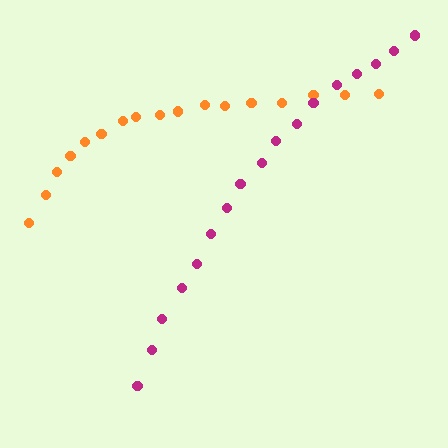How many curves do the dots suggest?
There are 2 distinct paths.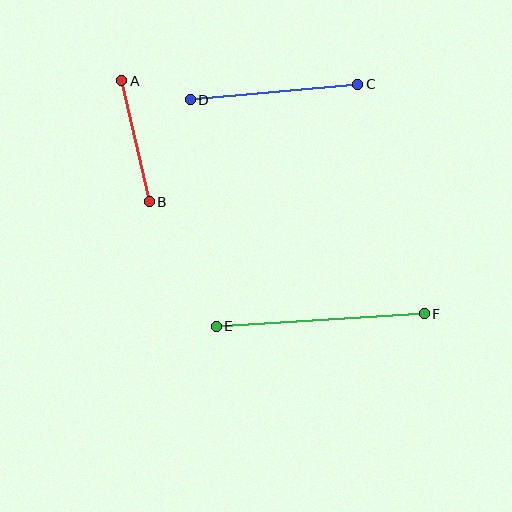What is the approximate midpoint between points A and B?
The midpoint is at approximately (135, 141) pixels.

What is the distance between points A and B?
The distance is approximately 124 pixels.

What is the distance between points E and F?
The distance is approximately 208 pixels.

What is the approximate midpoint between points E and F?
The midpoint is at approximately (320, 320) pixels.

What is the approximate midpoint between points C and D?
The midpoint is at approximately (274, 92) pixels.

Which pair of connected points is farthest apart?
Points E and F are farthest apart.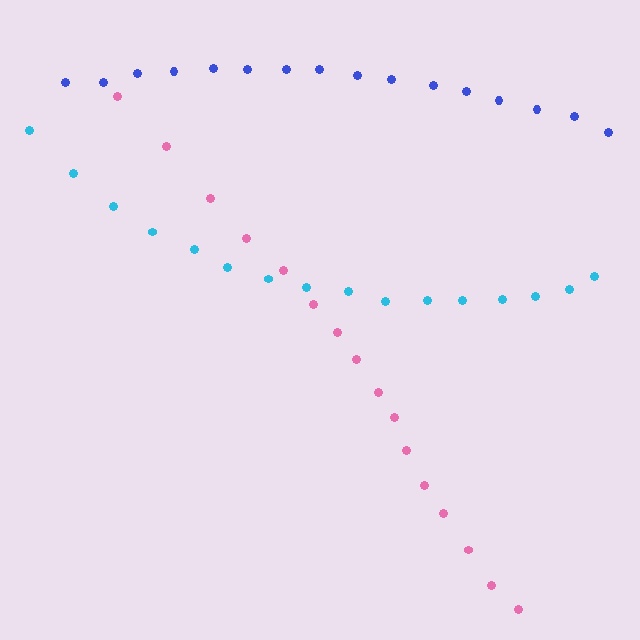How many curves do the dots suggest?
There are 3 distinct paths.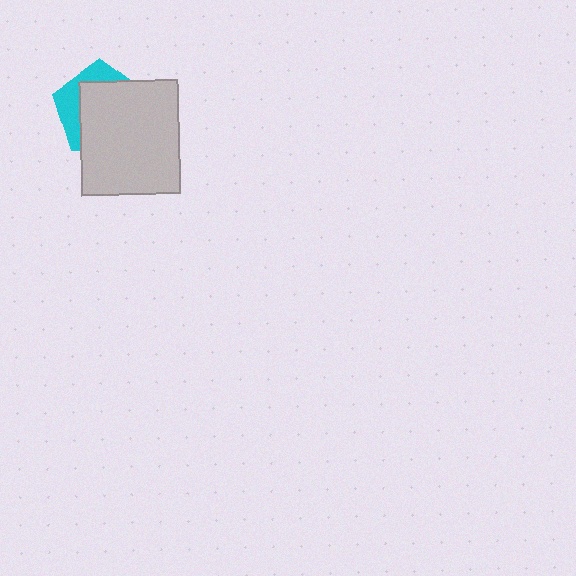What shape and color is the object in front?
The object in front is a light gray rectangle.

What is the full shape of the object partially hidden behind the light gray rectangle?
The partially hidden object is a cyan pentagon.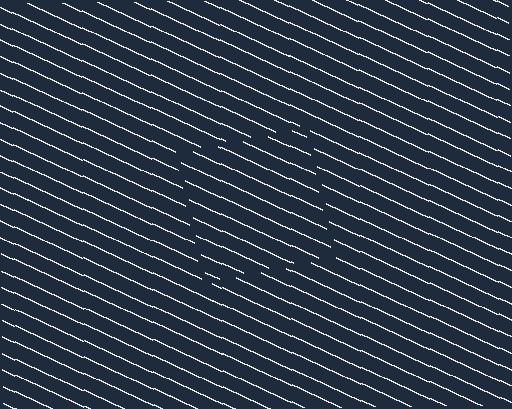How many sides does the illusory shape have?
4 sides — the line-ends trace a square.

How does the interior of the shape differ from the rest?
The interior of the shape contains the same grating, shifted by half a period — the contour is defined by the phase discontinuity where line-ends from the inner and outer gratings abut.